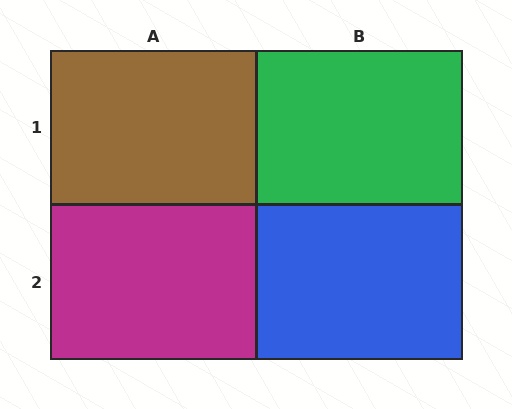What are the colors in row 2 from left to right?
Magenta, blue.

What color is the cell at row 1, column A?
Brown.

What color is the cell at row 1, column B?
Green.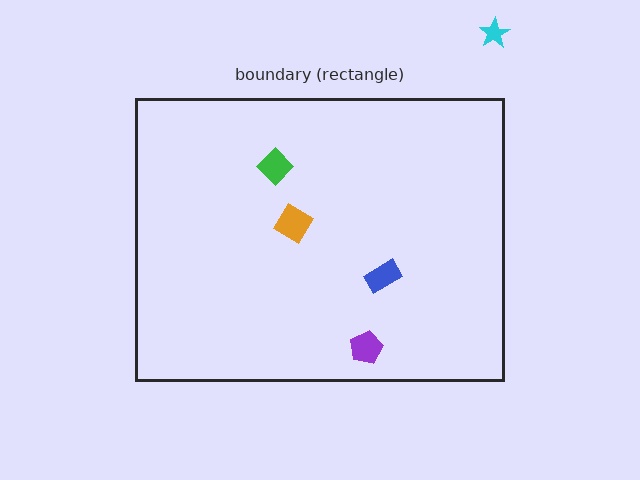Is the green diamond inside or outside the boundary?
Inside.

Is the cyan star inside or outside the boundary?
Outside.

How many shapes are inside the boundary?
4 inside, 1 outside.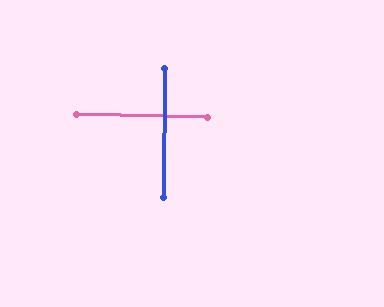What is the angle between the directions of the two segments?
Approximately 89 degrees.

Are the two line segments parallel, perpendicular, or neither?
Perpendicular — they meet at approximately 89°.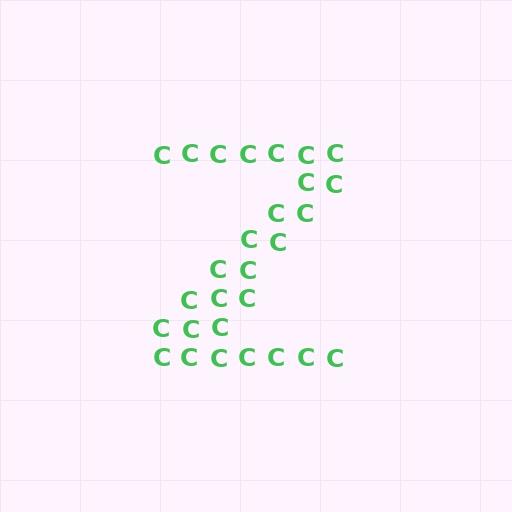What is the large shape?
The large shape is the letter Z.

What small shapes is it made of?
It is made of small letter C's.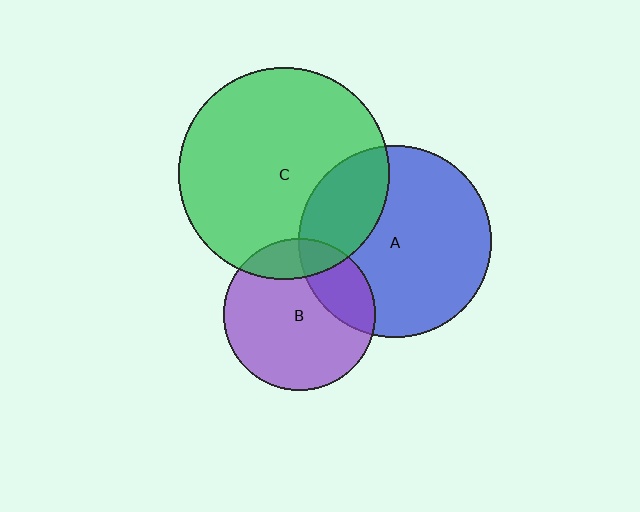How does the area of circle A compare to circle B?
Approximately 1.6 times.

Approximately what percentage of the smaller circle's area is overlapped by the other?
Approximately 25%.